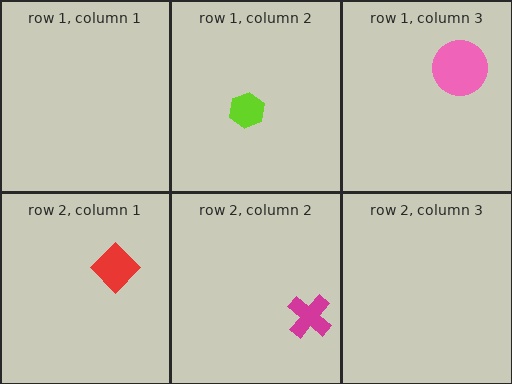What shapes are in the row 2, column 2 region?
The magenta cross.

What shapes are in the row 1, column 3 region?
The pink circle.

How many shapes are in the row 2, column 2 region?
1.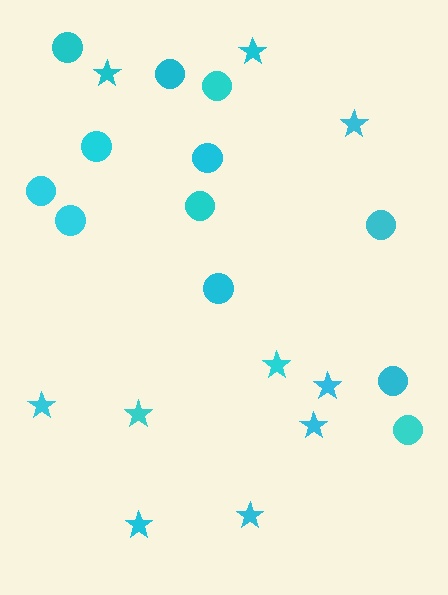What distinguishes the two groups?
There are 2 groups: one group of stars (10) and one group of circles (12).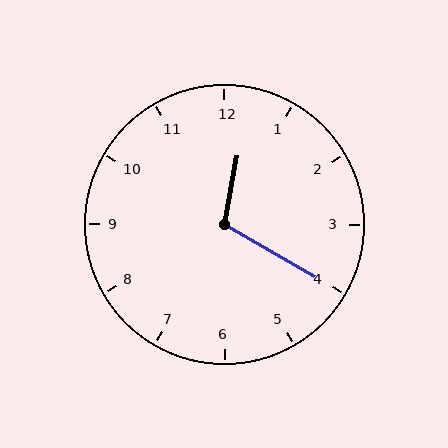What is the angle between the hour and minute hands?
Approximately 110 degrees.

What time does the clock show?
12:20.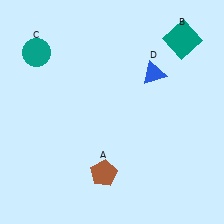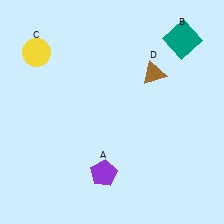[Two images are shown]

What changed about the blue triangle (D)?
In Image 1, D is blue. In Image 2, it changed to brown.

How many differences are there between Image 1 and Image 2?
There are 3 differences between the two images.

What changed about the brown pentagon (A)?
In Image 1, A is brown. In Image 2, it changed to purple.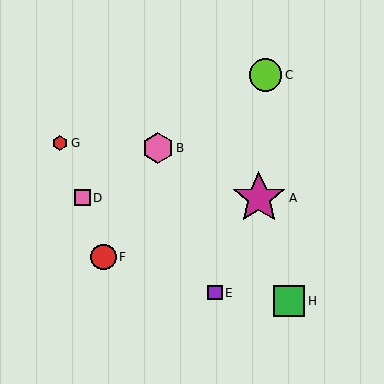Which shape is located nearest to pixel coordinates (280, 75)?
The lime circle (labeled C) at (266, 75) is nearest to that location.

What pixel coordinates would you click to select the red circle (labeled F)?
Click at (104, 257) to select the red circle F.